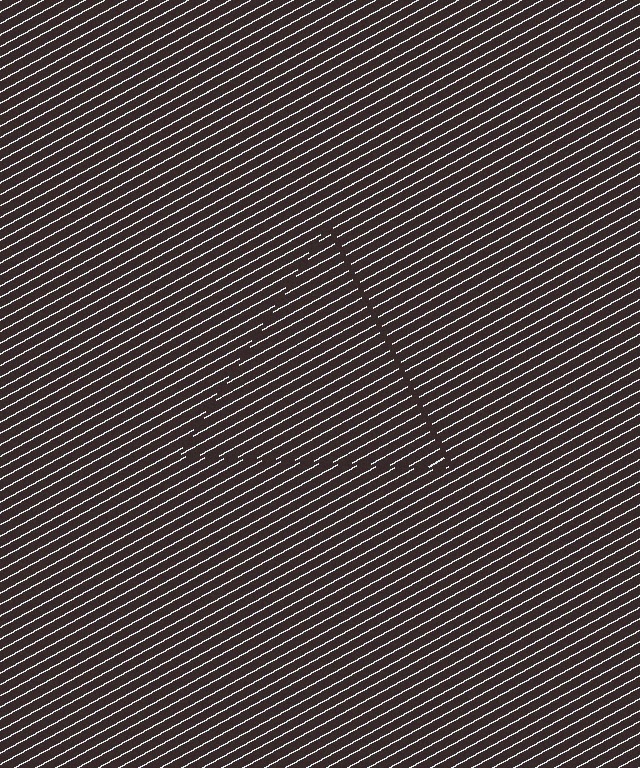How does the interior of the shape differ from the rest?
The interior of the shape contains the same grating, shifted by half a period — the contour is defined by the phase discontinuity where line-ends from the inner and outer gratings abut.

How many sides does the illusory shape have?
3 sides — the line-ends trace a triangle.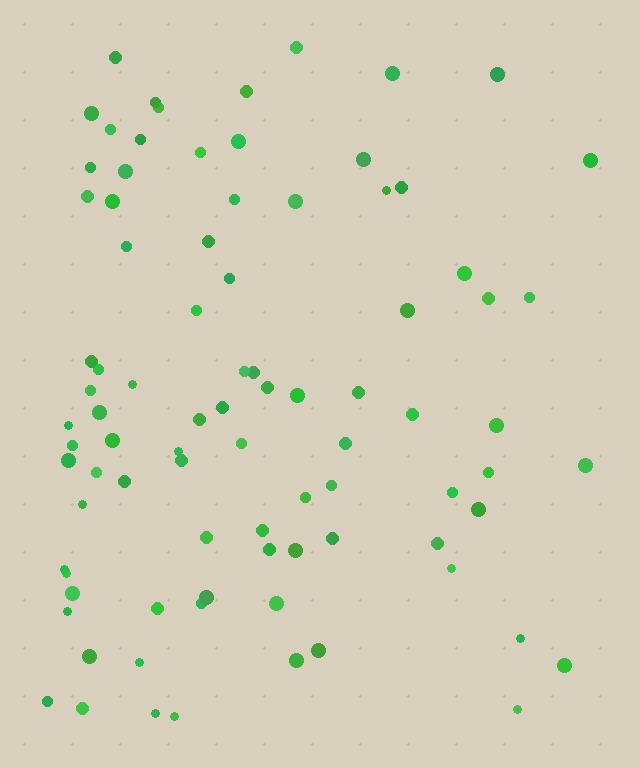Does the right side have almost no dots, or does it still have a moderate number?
Still a moderate number, just noticeably fewer than the left.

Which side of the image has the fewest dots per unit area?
The right.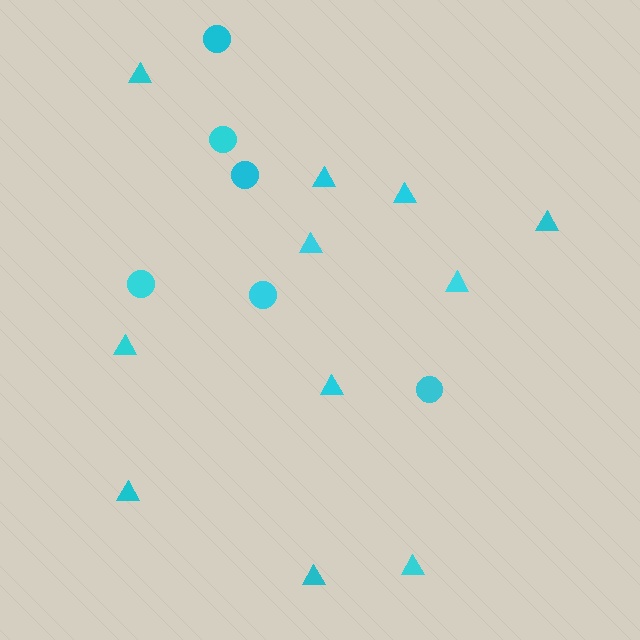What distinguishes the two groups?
There are 2 groups: one group of triangles (11) and one group of circles (6).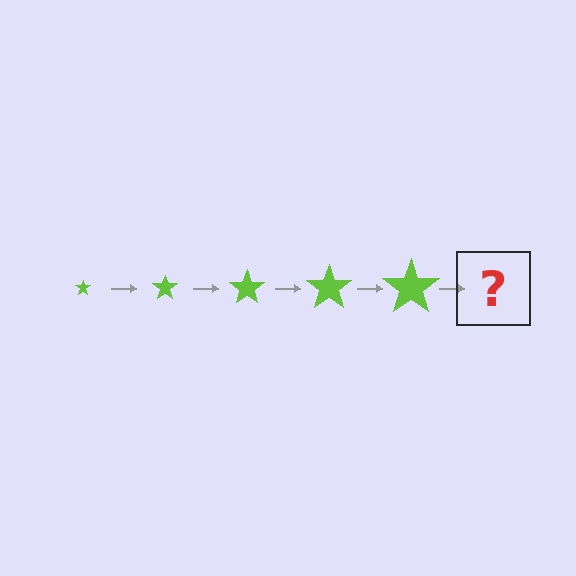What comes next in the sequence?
The next element should be a lime star, larger than the previous one.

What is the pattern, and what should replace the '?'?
The pattern is that the star gets progressively larger each step. The '?' should be a lime star, larger than the previous one.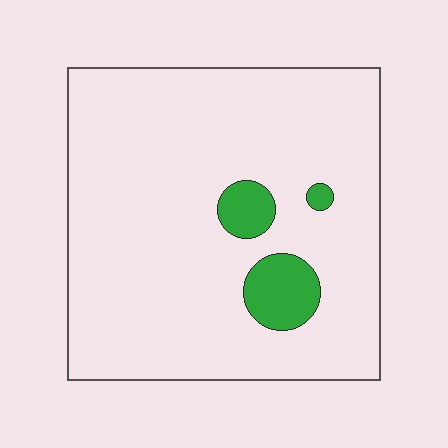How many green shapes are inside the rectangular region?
3.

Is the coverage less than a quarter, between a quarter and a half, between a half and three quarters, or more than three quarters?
Less than a quarter.